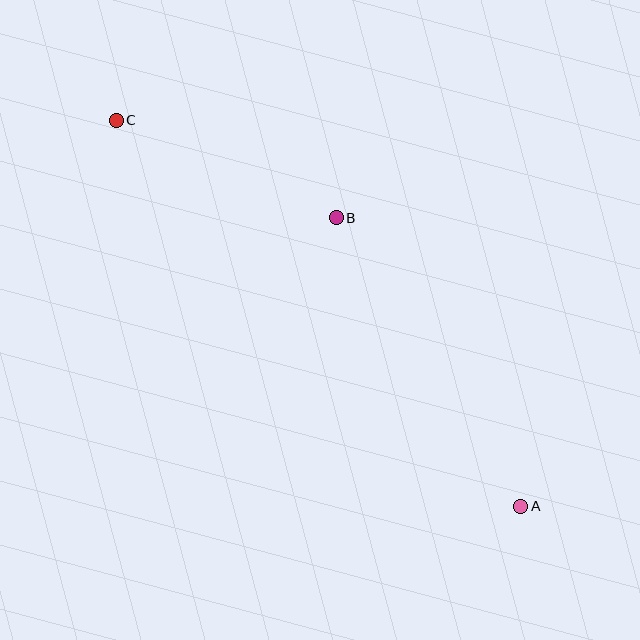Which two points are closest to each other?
Points B and C are closest to each other.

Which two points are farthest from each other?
Points A and C are farthest from each other.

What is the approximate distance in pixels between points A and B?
The distance between A and B is approximately 342 pixels.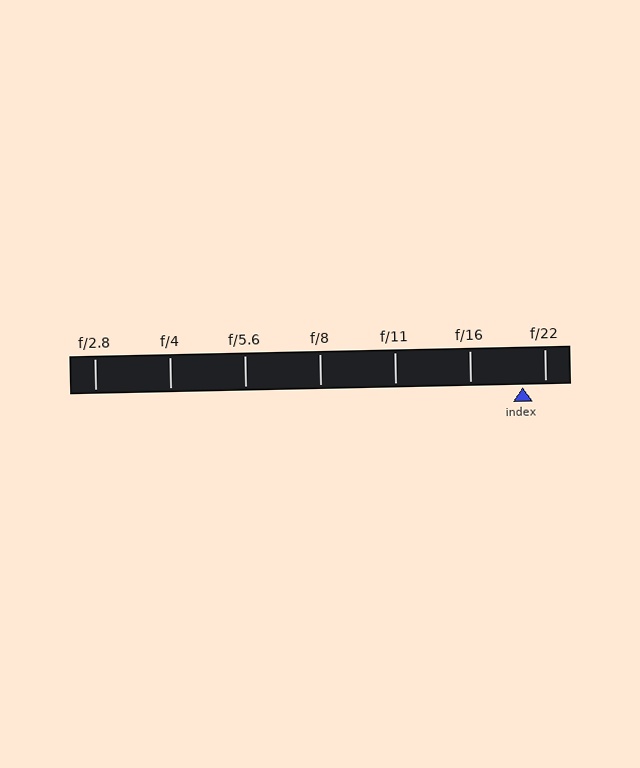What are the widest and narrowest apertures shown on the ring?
The widest aperture shown is f/2.8 and the narrowest is f/22.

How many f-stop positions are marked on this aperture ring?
There are 7 f-stop positions marked.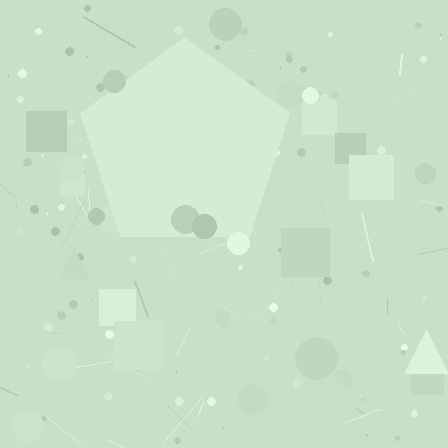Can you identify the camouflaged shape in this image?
The camouflaged shape is a pentagon.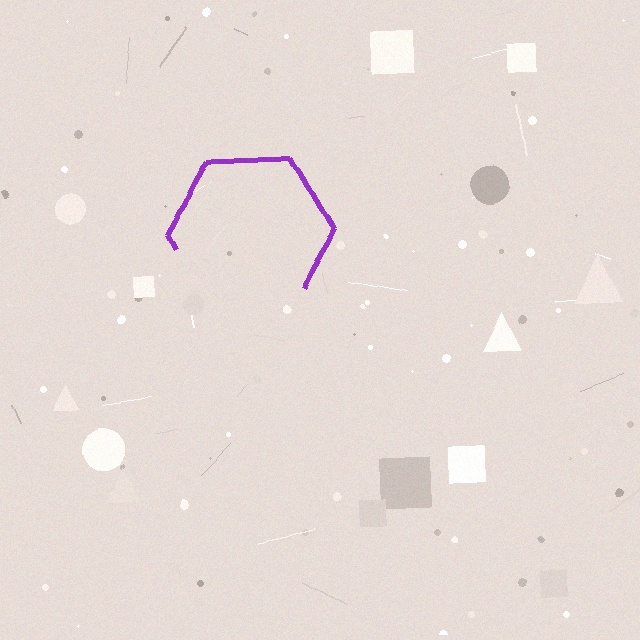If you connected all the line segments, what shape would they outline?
They would outline a hexagon.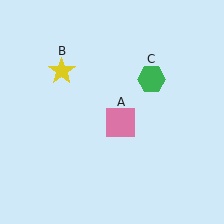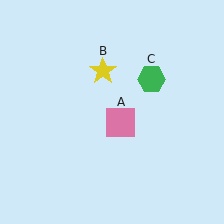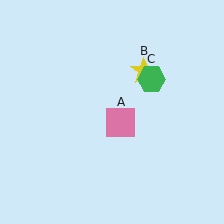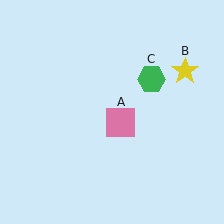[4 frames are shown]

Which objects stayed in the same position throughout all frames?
Pink square (object A) and green hexagon (object C) remained stationary.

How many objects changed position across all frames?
1 object changed position: yellow star (object B).